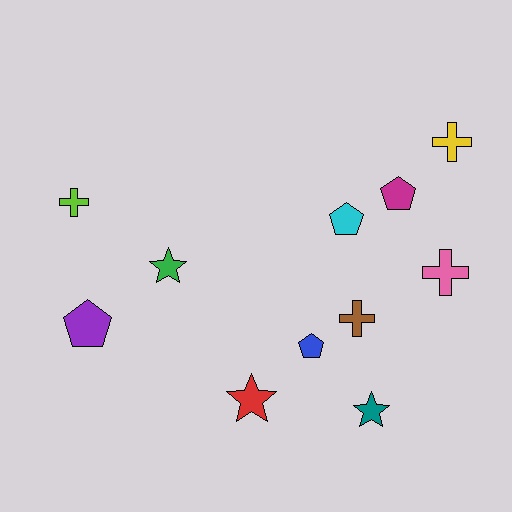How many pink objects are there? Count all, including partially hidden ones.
There is 1 pink object.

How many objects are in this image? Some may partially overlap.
There are 11 objects.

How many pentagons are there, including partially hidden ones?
There are 4 pentagons.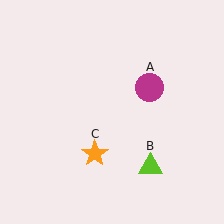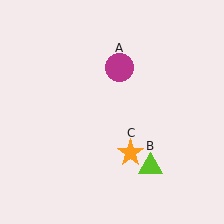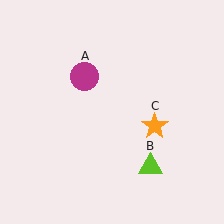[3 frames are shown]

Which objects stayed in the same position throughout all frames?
Lime triangle (object B) remained stationary.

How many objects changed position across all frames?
2 objects changed position: magenta circle (object A), orange star (object C).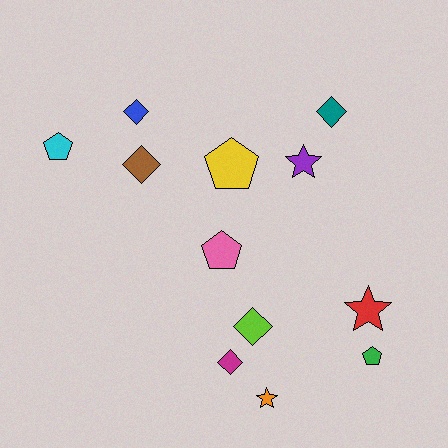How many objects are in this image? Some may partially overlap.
There are 12 objects.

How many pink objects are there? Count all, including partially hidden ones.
There is 1 pink object.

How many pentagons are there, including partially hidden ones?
There are 4 pentagons.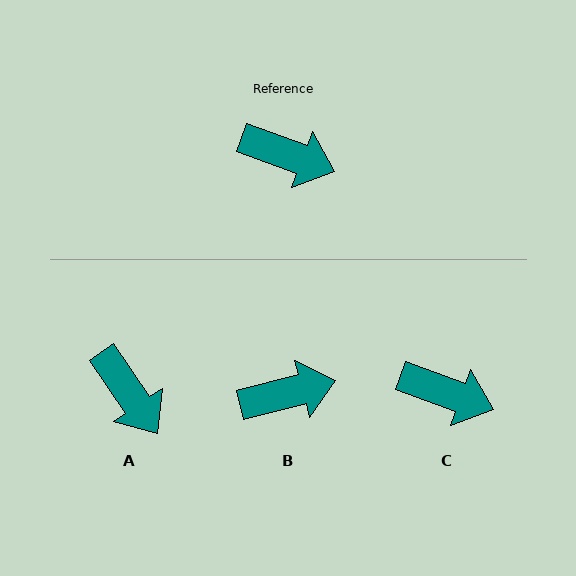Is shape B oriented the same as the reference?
No, it is off by about 35 degrees.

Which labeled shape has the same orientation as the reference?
C.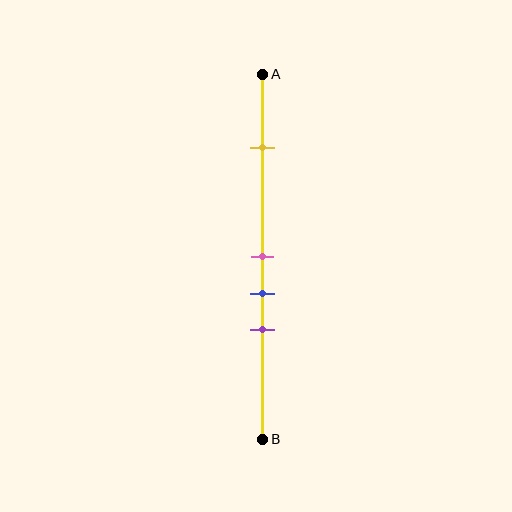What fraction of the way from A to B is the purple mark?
The purple mark is approximately 70% (0.7) of the way from A to B.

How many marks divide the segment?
There are 4 marks dividing the segment.